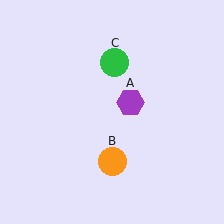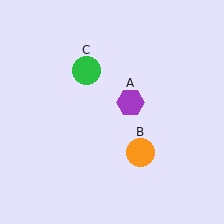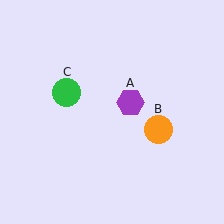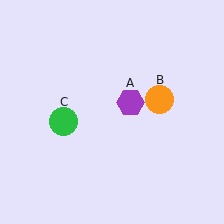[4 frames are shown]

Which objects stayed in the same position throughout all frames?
Purple hexagon (object A) remained stationary.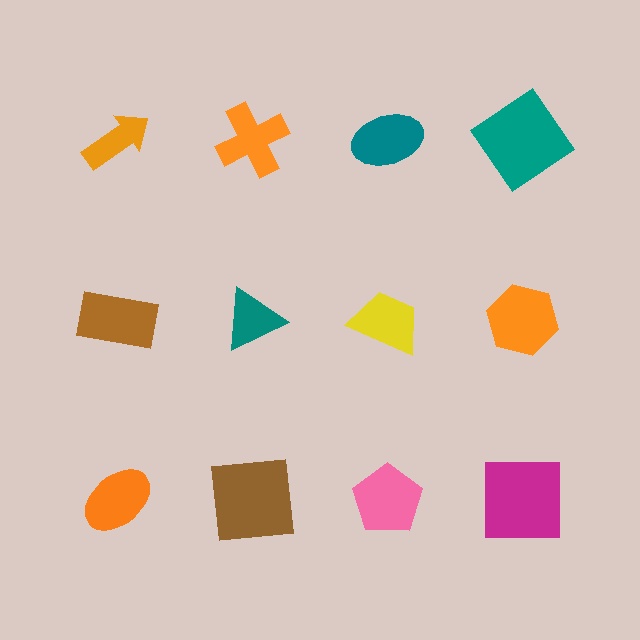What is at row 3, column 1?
An orange ellipse.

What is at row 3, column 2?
A brown square.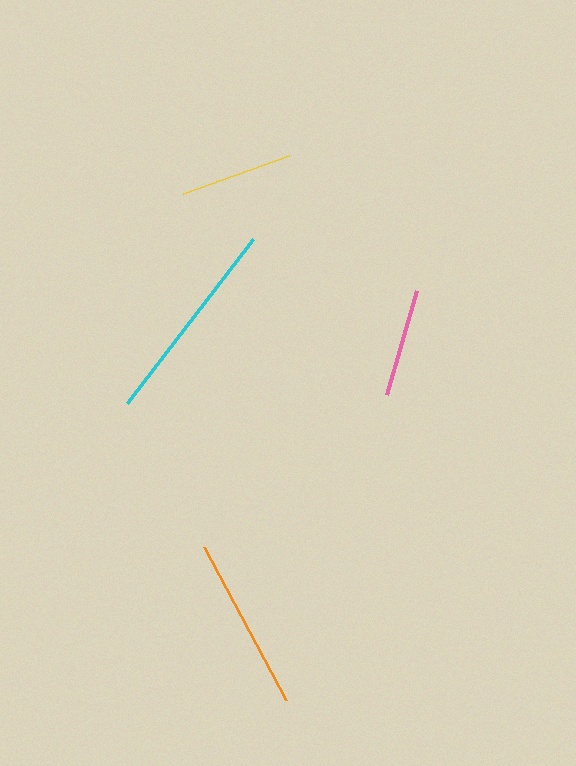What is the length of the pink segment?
The pink segment is approximately 108 pixels long.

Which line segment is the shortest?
The pink line is the shortest at approximately 108 pixels.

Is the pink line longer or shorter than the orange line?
The orange line is longer than the pink line.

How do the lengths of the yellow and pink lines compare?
The yellow and pink lines are approximately the same length.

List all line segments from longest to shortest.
From longest to shortest: cyan, orange, yellow, pink.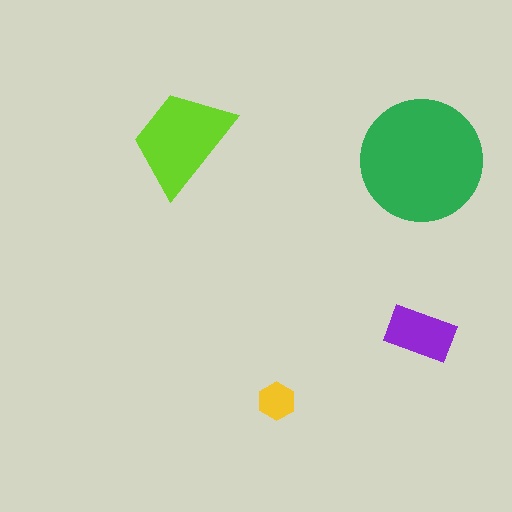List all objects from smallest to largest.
The yellow hexagon, the purple rectangle, the lime trapezoid, the green circle.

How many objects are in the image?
There are 4 objects in the image.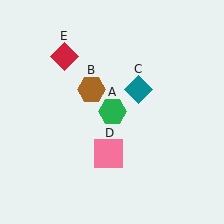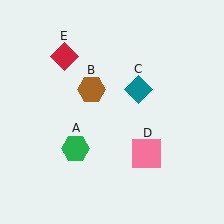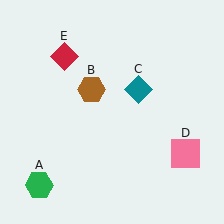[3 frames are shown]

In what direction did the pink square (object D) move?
The pink square (object D) moved right.